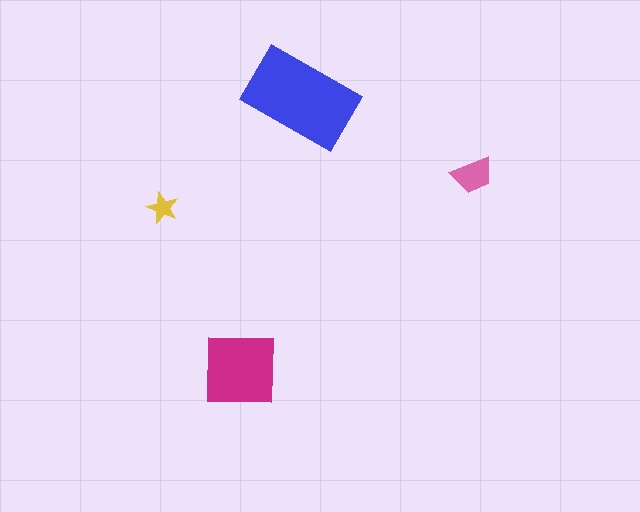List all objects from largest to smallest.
The blue rectangle, the magenta square, the pink trapezoid, the yellow star.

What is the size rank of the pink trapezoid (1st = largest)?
3rd.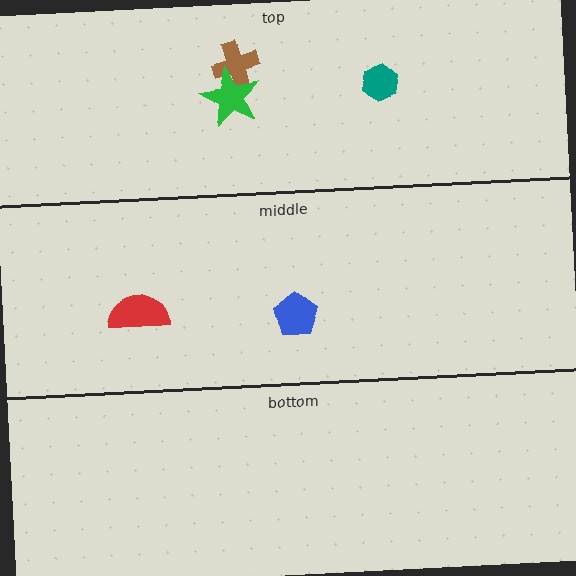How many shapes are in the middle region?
2.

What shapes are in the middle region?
The red semicircle, the blue pentagon.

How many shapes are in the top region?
3.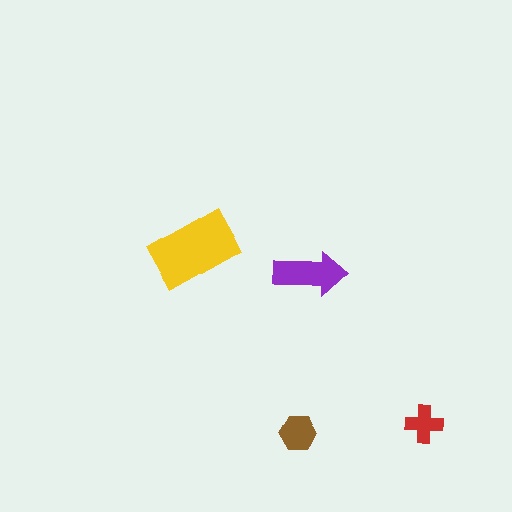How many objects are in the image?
There are 4 objects in the image.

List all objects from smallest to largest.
The red cross, the brown hexagon, the purple arrow, the yellow rectangle.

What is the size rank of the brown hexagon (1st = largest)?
3rd.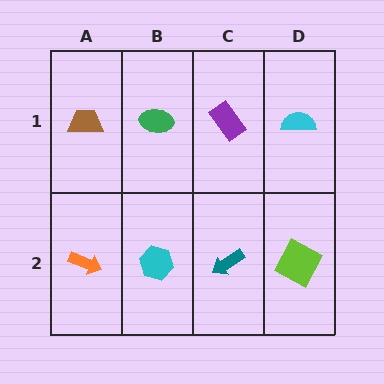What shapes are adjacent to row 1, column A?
An orange arrow (row 2, column A), a green ellipse (row 1, column B).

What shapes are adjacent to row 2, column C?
A purple rectangle (row 1, column C), a cyan hexagon (row 2, column B), a lime square (row 2, column D).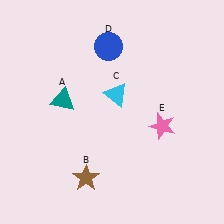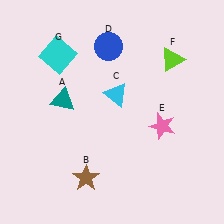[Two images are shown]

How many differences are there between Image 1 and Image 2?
There are 2 differences between the two images.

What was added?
A lime triangle (F), a cyan square (G) were added in Image 2.